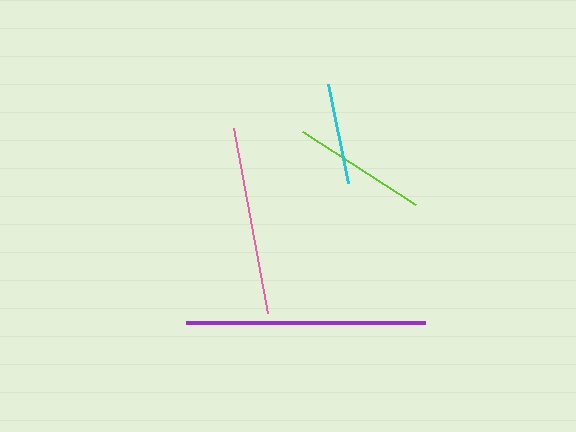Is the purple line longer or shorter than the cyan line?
The purple line is longer than the cyan line.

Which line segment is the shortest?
The cyan line is the shortest at approximately 101 pixels.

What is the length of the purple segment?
The purple segment is approximately 238 pixels long.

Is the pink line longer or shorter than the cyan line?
The pink line is longer than the cyan line.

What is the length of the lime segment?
The lime segment is approximately 134 pixels long.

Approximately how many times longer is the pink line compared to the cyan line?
The pink line is approximately 1.9 times the length of the cyan line.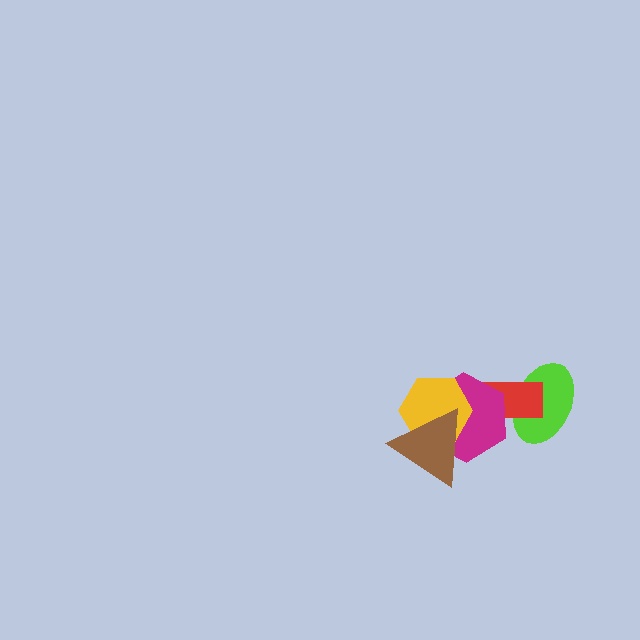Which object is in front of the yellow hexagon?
The brown triangle is in front of the yellow hexagon.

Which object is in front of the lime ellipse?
The red rectangle is in front of the lime ellipse.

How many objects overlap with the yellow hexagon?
2 objects overlap with the yellow hexagon.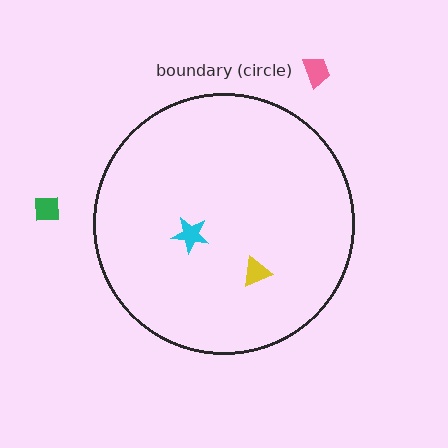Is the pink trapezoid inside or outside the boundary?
Outside.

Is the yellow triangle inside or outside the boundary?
Inside.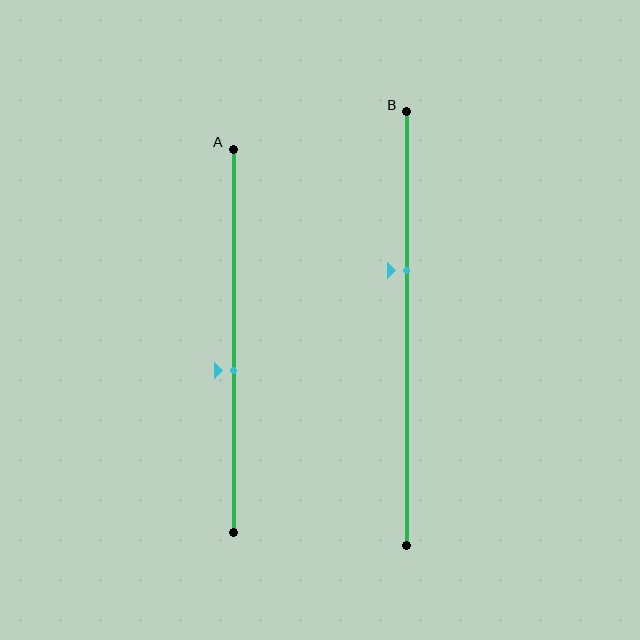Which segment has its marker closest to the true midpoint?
Segment A has its marker closest to the true midpoint.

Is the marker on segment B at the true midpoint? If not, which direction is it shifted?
No, the marker on segment B is shifted upward by about 13% of the segment length.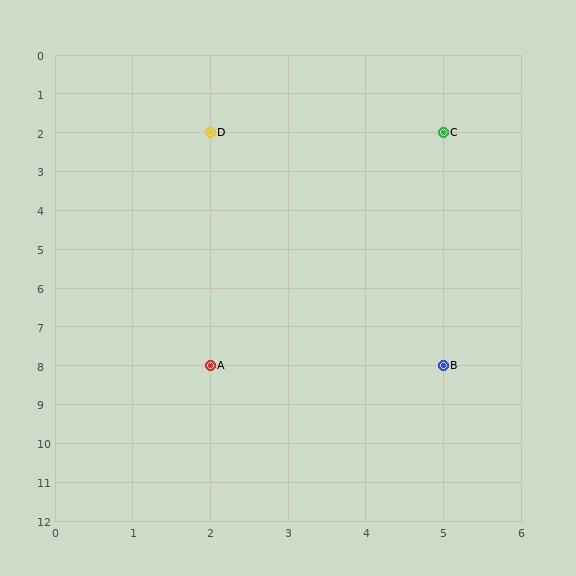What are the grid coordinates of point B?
Point B is at grid coordinates (5, 8).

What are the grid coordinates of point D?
Point D is at grid coordinates (2, 2).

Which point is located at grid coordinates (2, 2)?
Point D is at (2, 2).